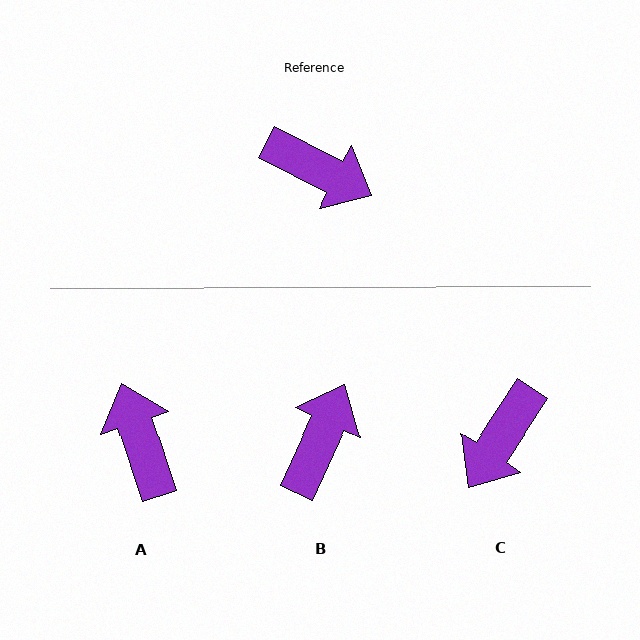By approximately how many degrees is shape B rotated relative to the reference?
Approximately 92 degrees counter-clockwise.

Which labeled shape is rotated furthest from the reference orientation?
A, about 136 degrees away.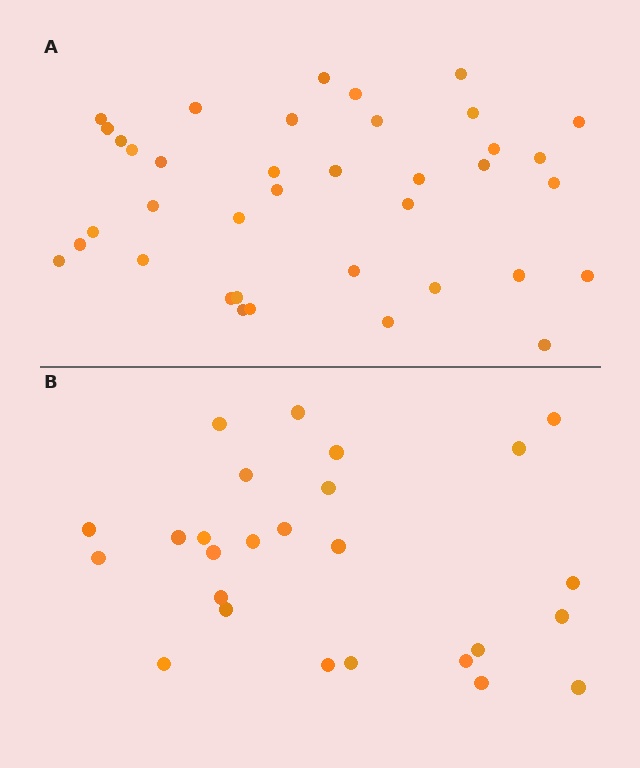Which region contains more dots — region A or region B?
Region A (the top region) has more dots.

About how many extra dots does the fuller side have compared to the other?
Region A has roughly 12 or so more dots than region B.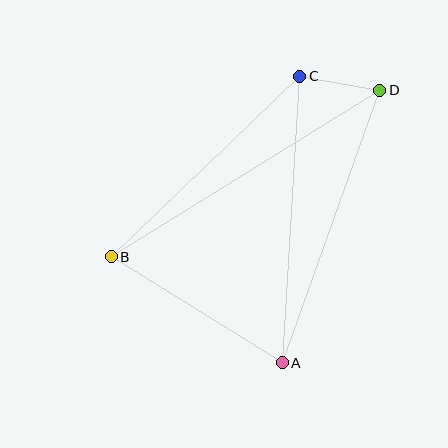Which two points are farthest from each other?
Points B and D are farthest from each other.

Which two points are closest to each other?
Points C and D are closest to each other.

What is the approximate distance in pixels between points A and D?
The distance between A and D is approximately 289 pixels.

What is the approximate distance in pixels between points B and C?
The distance between B and C is approximately 261 pixels.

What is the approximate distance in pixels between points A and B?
The distance between A and B is approximately 201 pixels.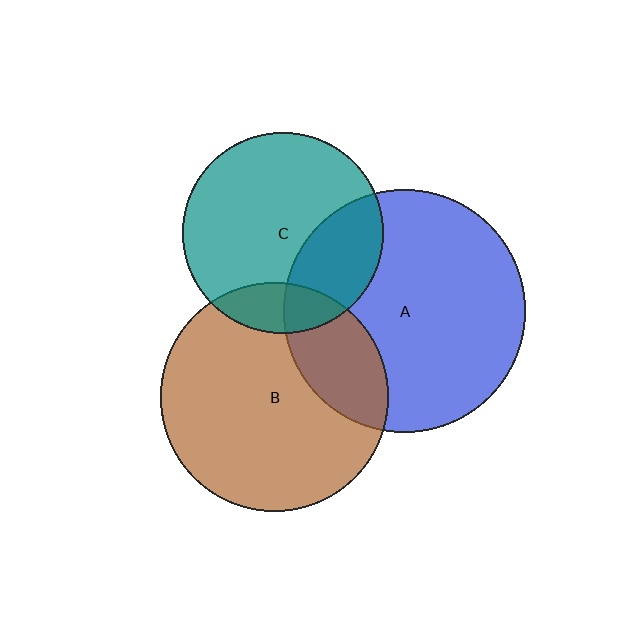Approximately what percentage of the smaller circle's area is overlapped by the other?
Approximately 30%.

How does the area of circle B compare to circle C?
Approximately 1.3 times.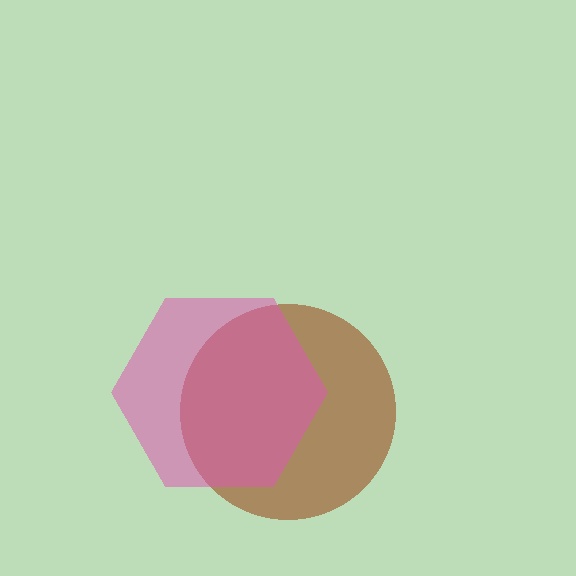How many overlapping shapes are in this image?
There are 2 overlapping shapes in the image.